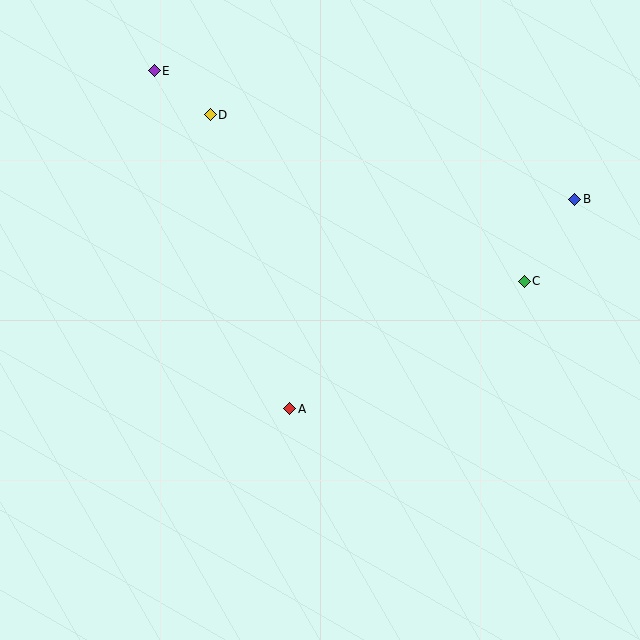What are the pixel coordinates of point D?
Point D is at (210, 115).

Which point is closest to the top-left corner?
Point E is closest to the top-left corner.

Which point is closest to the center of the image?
Point A at (290, 409) is closest to the center.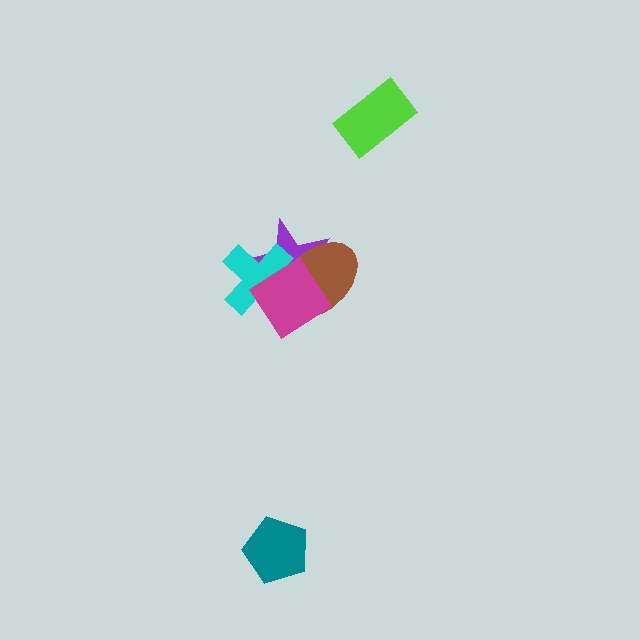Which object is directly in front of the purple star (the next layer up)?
The cyan cross is directly in front of the purple star.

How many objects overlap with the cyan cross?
3 objects overlap with the cyan cross.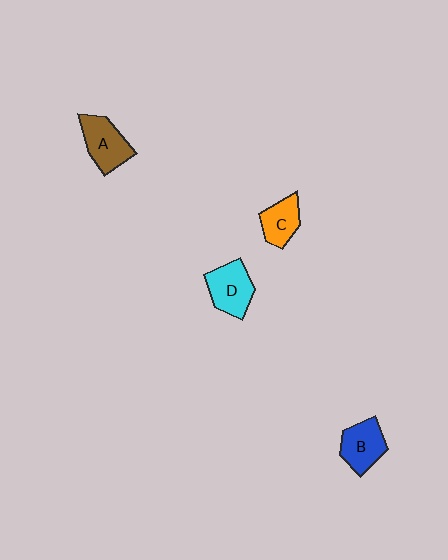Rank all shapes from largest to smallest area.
From largest to smallest: A (brown), D (cyan), B (blue), C (orange).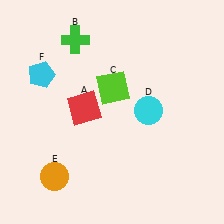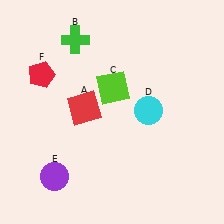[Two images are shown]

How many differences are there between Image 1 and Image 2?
There are 2 differences between the two images.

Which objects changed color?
E changed from orange to purple. F changed from cyan to red.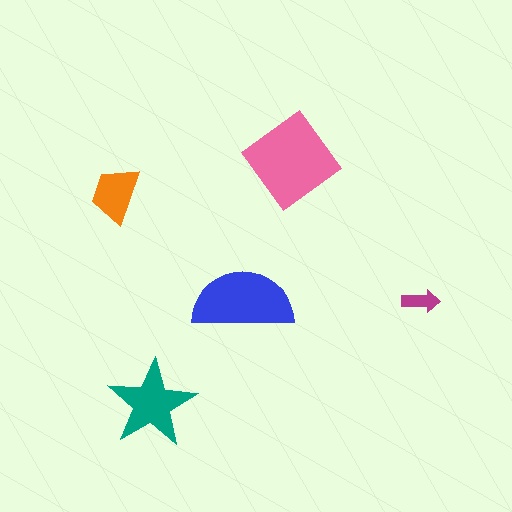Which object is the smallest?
The magenta arrow.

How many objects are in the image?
There are 5 objects in the image.